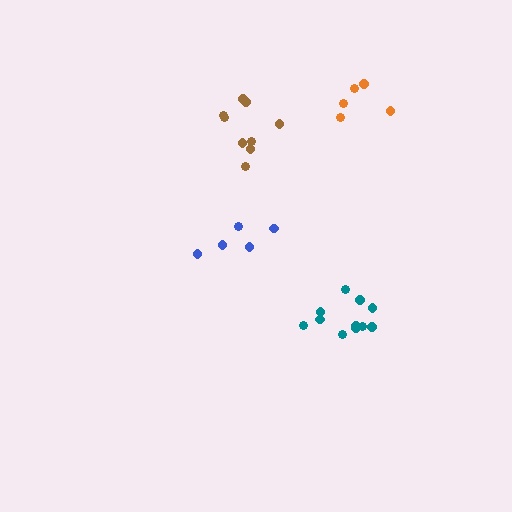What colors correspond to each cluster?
The clusters are colored: teal, blue, brown, orange.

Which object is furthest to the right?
The orange cluster is rightmost.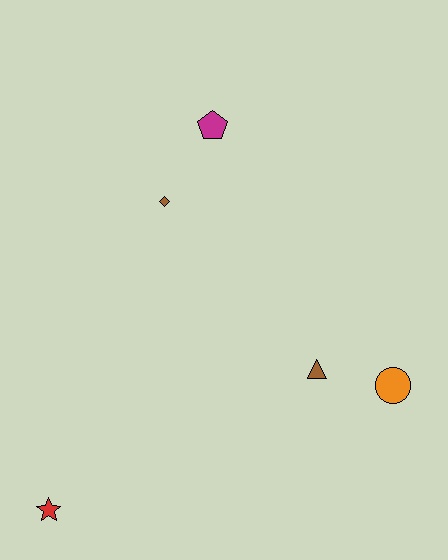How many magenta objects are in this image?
There is 1 magenta object.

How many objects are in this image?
There are 5 objects.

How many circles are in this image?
There is 1 circle.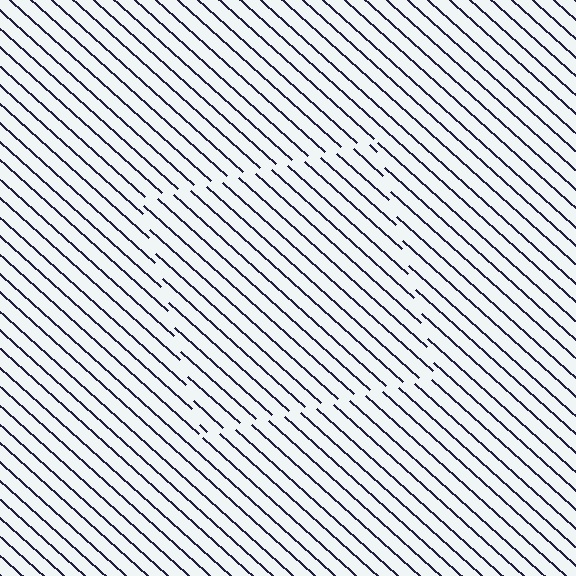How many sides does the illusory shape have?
4 sides — the line-ends trace a square.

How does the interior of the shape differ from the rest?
The interior of the shape contains the same grating, shifted by half a period — the contour is defined by the phase discontinuity where line-ends from the inner and outer gratings abut.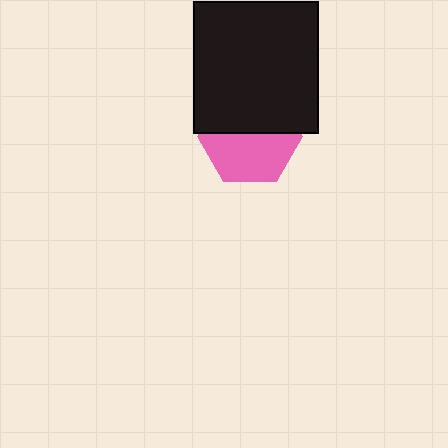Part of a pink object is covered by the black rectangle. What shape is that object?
It is a hexagon.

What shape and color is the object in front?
The object in front is a black rectangle.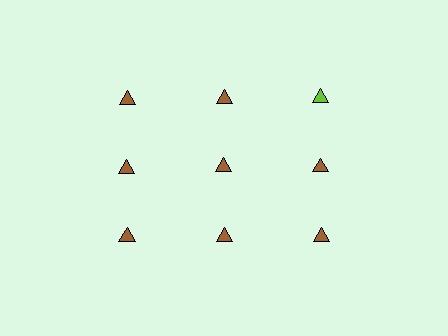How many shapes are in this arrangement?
There are 9 shapes arranged in a grid pattern.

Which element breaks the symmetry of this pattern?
The lime triangle in the top row, center column breaks the symmetry. All other shapes are brown triangles.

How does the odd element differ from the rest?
It has a different color: lime instead of brown.